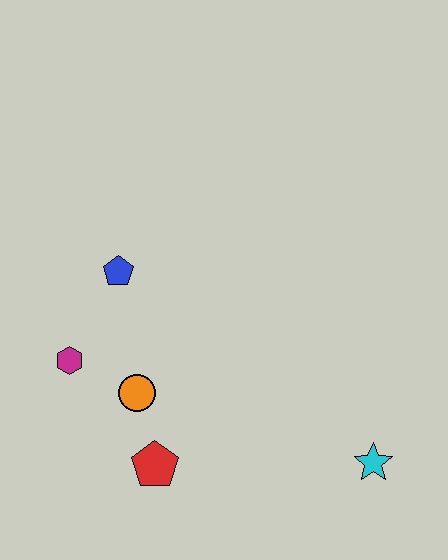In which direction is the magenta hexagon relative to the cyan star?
The magenta hexagon is to the left of the cyan star.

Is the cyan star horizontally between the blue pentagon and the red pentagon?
No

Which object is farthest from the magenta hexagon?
The cyan star is farthest from the magenta hexagon.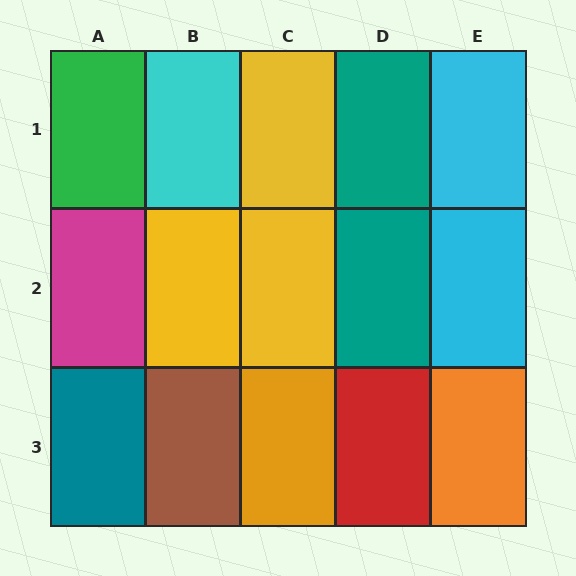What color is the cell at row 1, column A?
Green.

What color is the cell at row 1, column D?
Teal.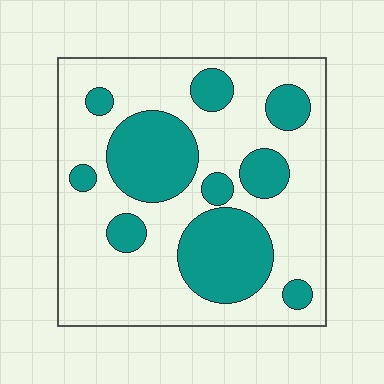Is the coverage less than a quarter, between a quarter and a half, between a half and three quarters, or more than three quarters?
Between a quarter and a half.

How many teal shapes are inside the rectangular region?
10.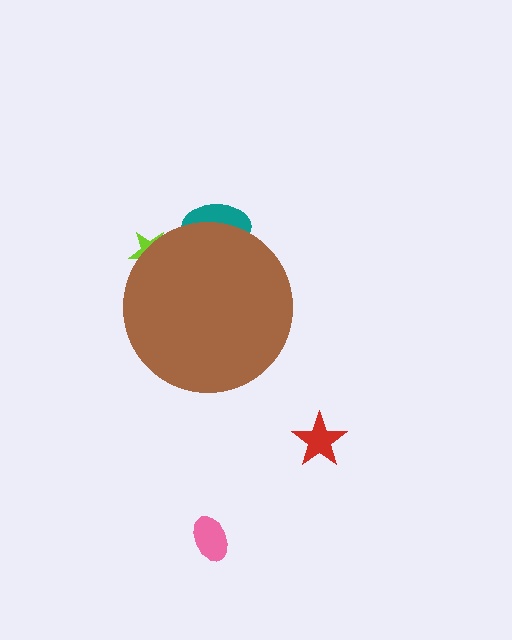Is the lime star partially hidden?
Yes, the lime star is partially hidden behind the brown circle.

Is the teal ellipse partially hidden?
Yes, the teal ellipse is partially hidden behind the brown circle.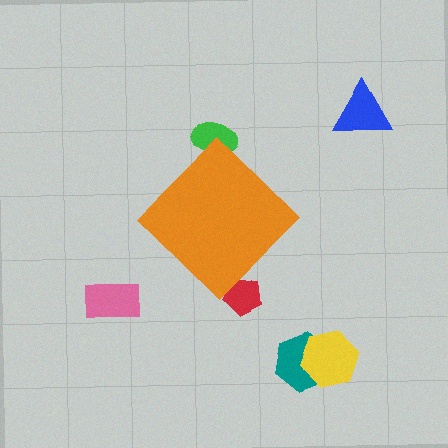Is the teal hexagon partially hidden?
No, the teal hexagon is fully visible.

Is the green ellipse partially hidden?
Yes, the green ellipse is partially hidden behind the orange diamond.